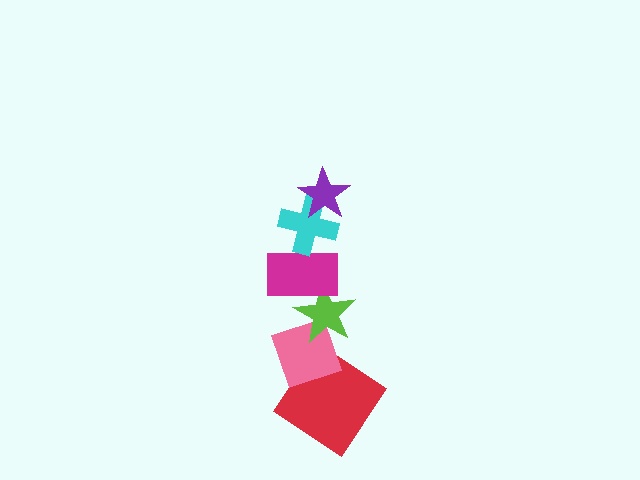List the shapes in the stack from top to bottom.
From top to bottom: the purple star, the cyan cross, the magenta rectangle, the lime star, the pink diamond, the red diamond.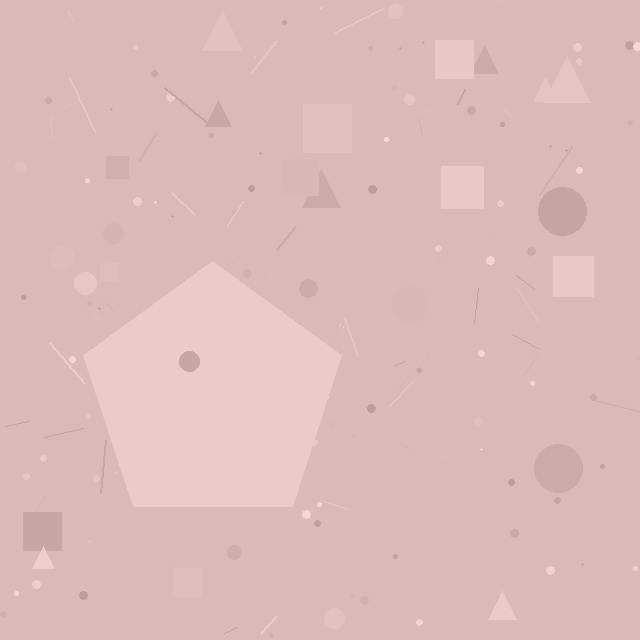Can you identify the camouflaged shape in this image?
The camouflaged shape is a pentagon.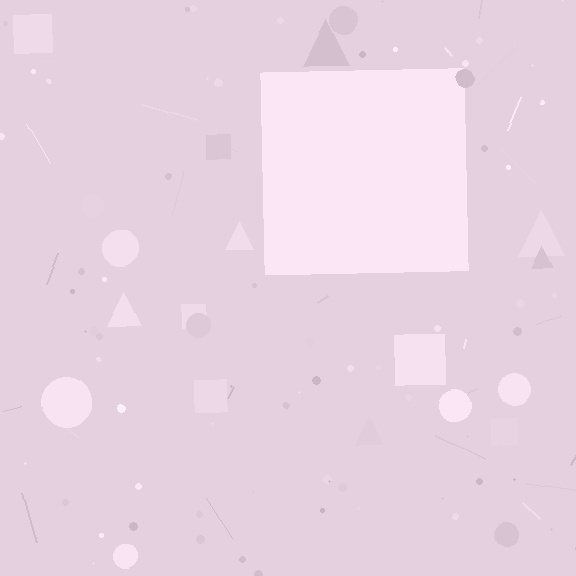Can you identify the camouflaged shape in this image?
The camouflaged shape is a square.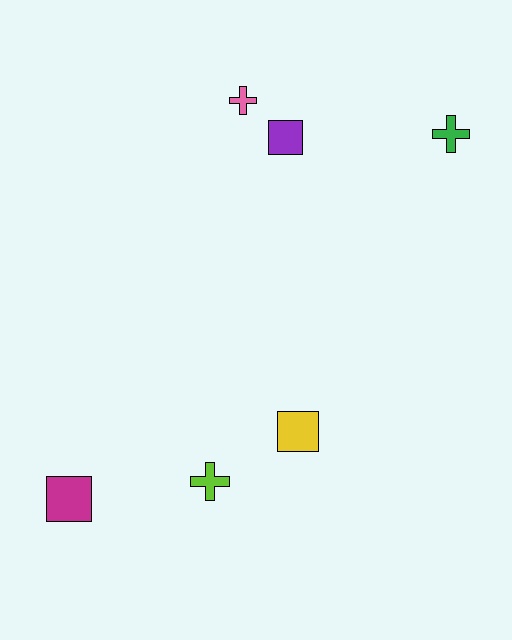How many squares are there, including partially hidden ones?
There are 3 squares.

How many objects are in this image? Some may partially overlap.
There are 6 objects.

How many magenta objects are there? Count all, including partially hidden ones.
There is 1 magenta object.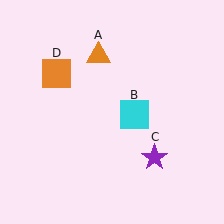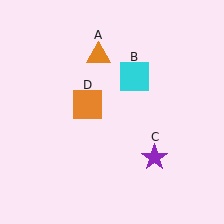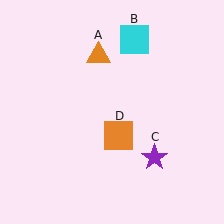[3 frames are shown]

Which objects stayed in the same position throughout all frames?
Orange triangle (object A) and purple star (object C) remained stationary.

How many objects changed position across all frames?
2 objects changed position: cyan square (object B), orange square (object D).